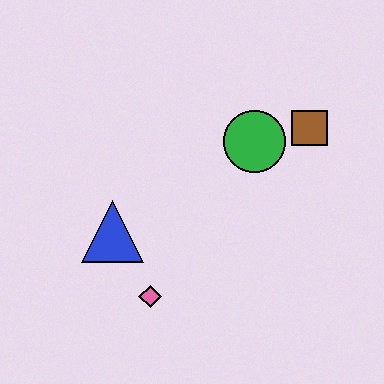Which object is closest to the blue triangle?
The pink diamond is closest to the blue triangle.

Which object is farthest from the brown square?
The pink diamond is farthest from the brown square.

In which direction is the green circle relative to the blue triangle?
The green circle is to the right of the blue triangle.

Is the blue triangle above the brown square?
No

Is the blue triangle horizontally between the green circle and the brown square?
No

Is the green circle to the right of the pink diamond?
Yes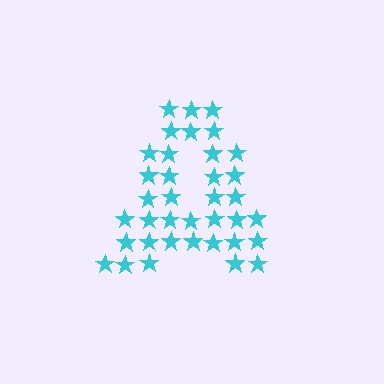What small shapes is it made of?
It is made of small stars.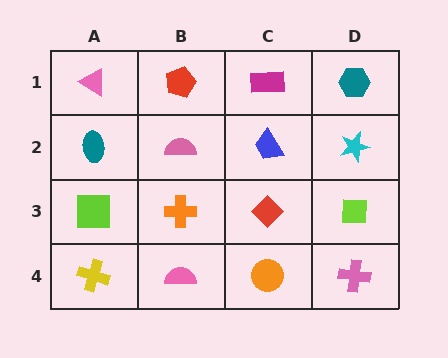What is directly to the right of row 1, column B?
A magenta rectangle.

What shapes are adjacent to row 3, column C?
A blue trapezoid (row 2, column C), an orange circle (row 4, column C), an orange cross (row 3, column B), a lime square (row 3, column D).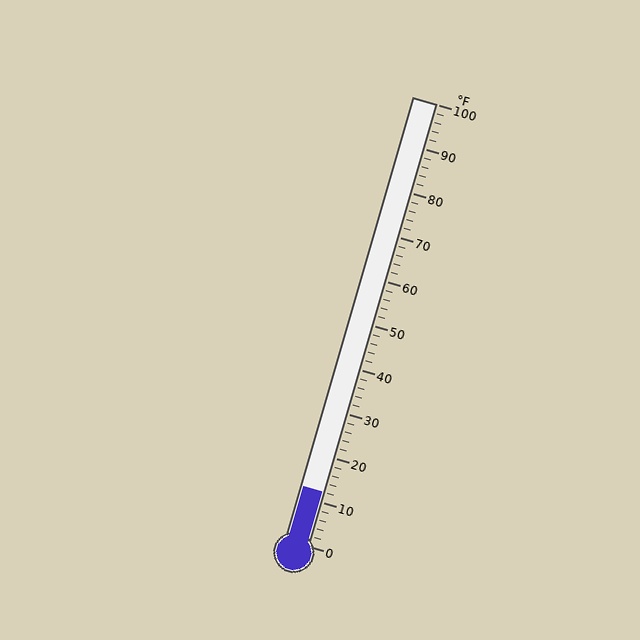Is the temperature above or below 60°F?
The temperature is below 60°F.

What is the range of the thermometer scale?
The thermometer scale ranges from 0°F to 100°F.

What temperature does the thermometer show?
The thermometer shows approximately 12°F.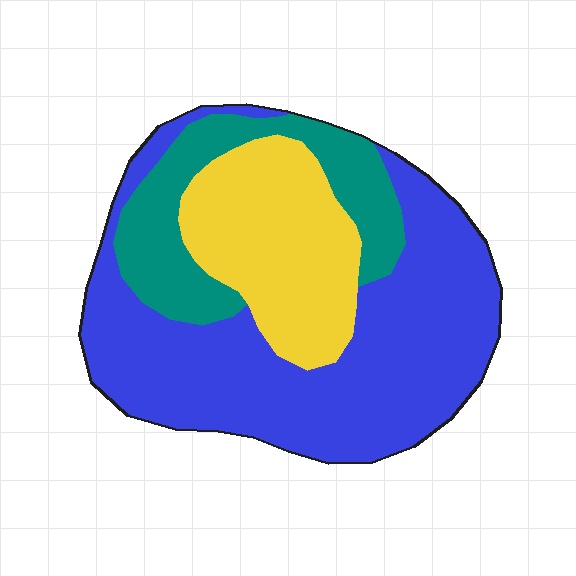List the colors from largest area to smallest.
From largest to smallest: blue, yellow, teal.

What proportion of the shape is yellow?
Yellow takes up about one quarter (1/4) of the shape.